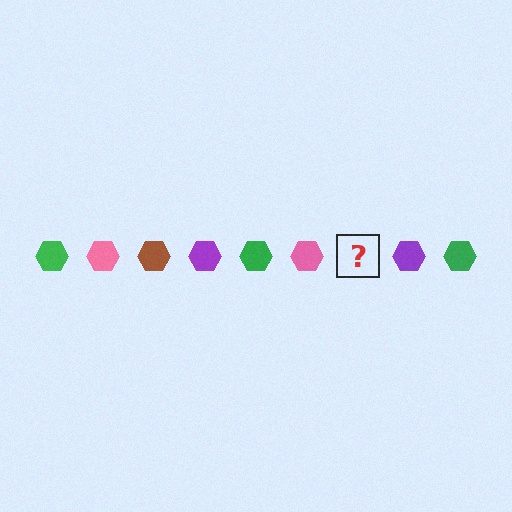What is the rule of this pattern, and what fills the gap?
The rule is that the pattern cycles through green, pink, brown, purple hexagons. The gap should be filled with a brown hexagon.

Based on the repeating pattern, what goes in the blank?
The blank should be a brown hexagon.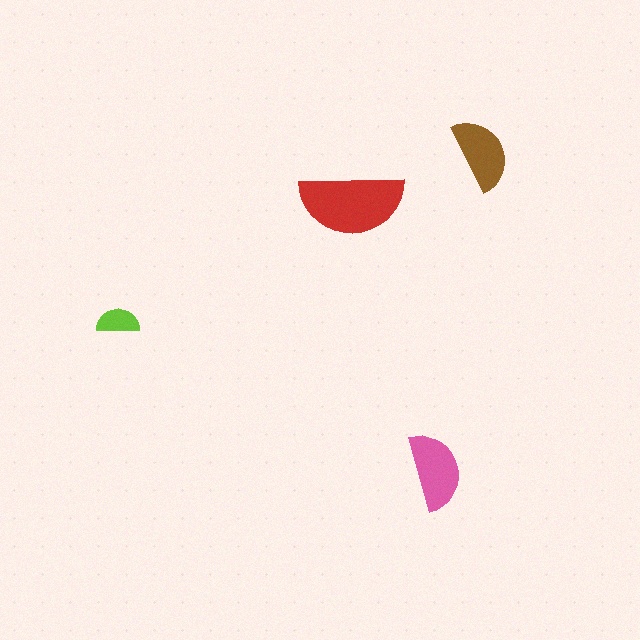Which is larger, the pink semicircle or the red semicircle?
The red one.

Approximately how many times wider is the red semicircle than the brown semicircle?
About 1.5 times wider.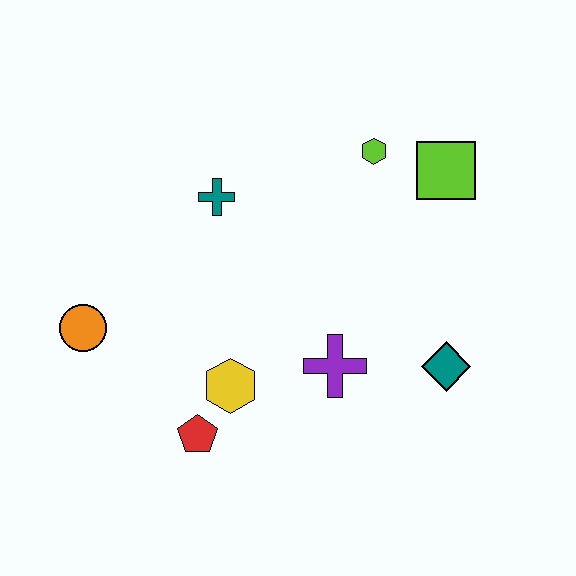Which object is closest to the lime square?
The lime hexagon is closest to the lime square.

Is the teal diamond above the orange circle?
No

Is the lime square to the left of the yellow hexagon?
No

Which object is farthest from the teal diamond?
The orange circle is farthest from the teal diamond.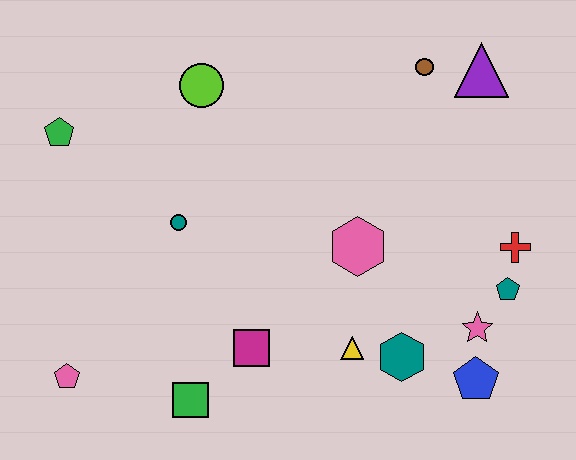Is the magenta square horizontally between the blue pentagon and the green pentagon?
Yes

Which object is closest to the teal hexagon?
The yellow triangle is closest to the teal hexagon.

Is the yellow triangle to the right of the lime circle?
Yes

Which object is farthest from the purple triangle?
The pink pentagon is farthest from the purple triangle.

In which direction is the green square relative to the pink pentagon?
The green square is to the right of the pink pentagon.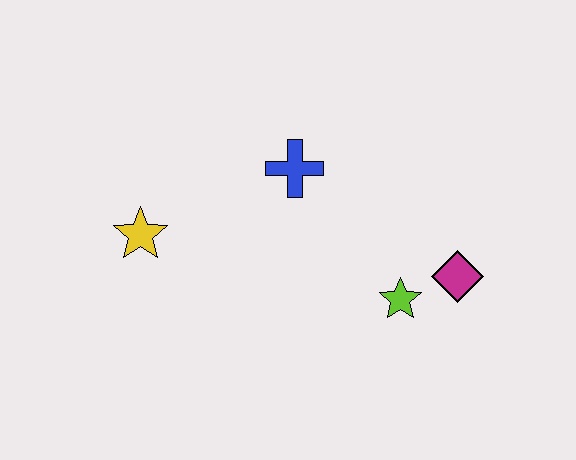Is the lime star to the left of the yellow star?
No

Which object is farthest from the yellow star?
The magenta diamond is farthest from the yellow star.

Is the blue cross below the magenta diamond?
No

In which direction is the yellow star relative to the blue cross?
The yellow star is to the left of the blue cross.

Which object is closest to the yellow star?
The blue cross is closest to the yellow star.